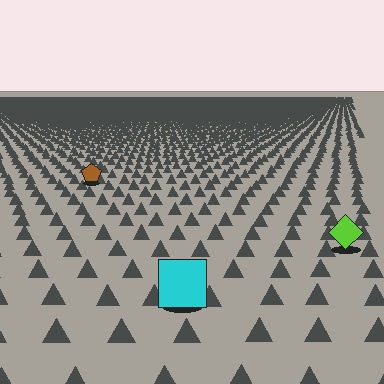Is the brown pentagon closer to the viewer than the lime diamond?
No. The lime diamond is closer — you can tell from the texture gradient: the ground texture is coarser near it.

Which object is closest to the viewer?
The cyan square is closest. The texture marks near it are larger and more spread out.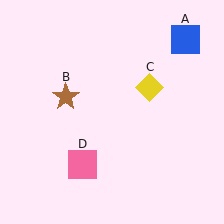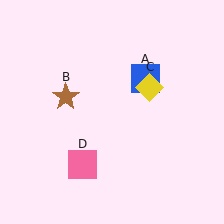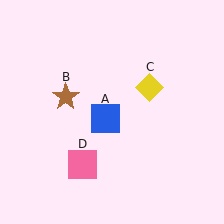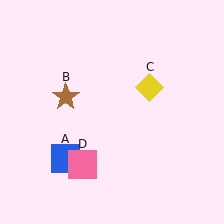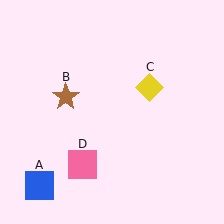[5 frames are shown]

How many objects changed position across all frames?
1 object changed position: blue square (object A).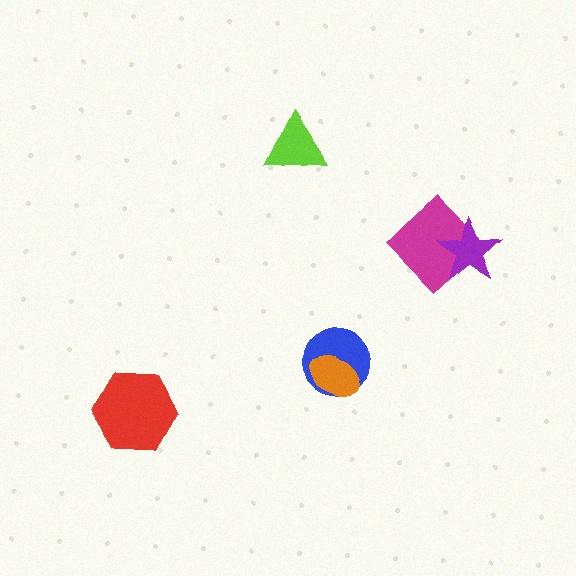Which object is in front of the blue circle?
The orange ellipse is in front of the blue circle.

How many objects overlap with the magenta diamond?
1 object overlaps with the magenta diamond.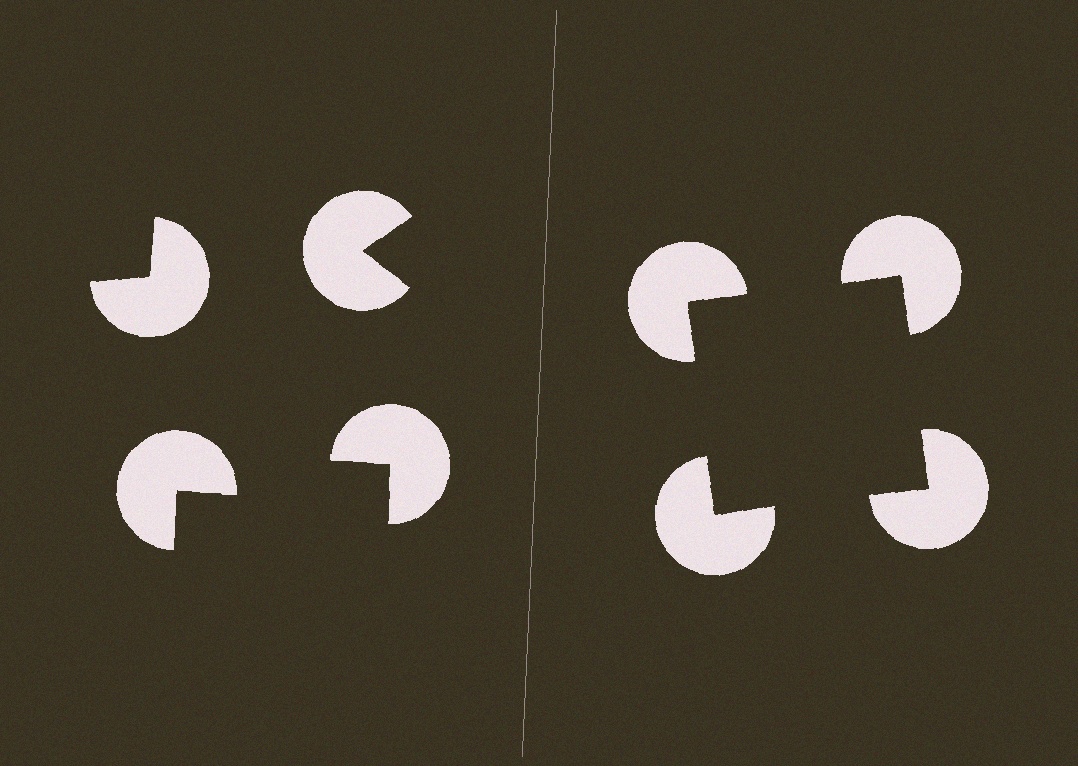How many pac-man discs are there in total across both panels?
8 — 4 on each side.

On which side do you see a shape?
An illusory square appears on the right side. On the left side the wedge cuts are rotated, so no coherent shape forms.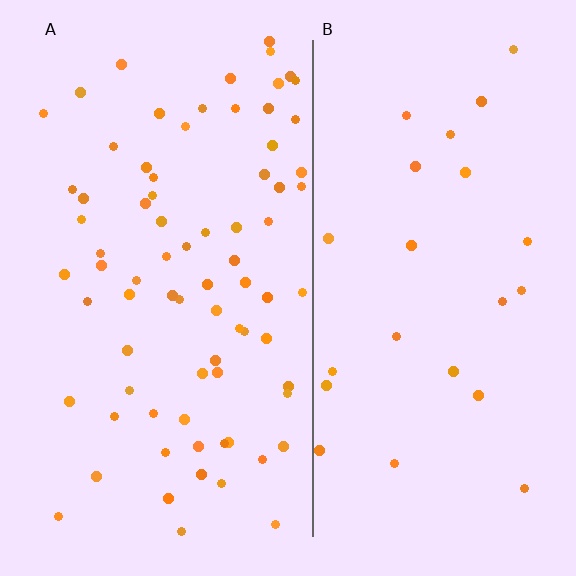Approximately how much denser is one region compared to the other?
Approximately 3.2× — region A over region B.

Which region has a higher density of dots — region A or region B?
A (the left).